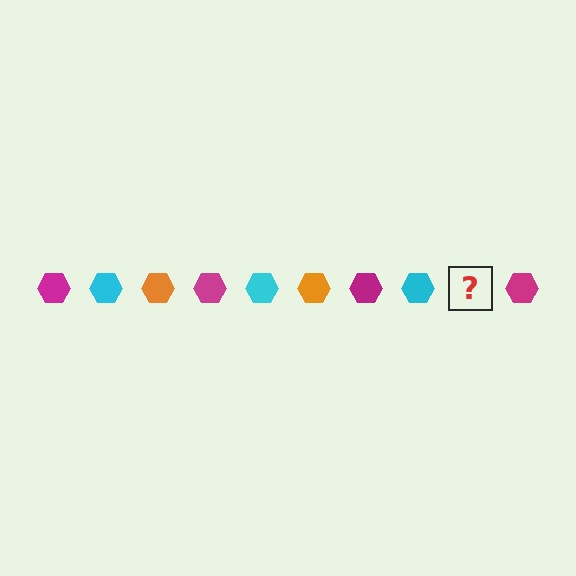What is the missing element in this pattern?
The missing element is an orange hexagon.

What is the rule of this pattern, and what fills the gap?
The rule is that the pattern cycles through magenta, cyan, orange hexagons. The gap should be filled with an orange hexagon.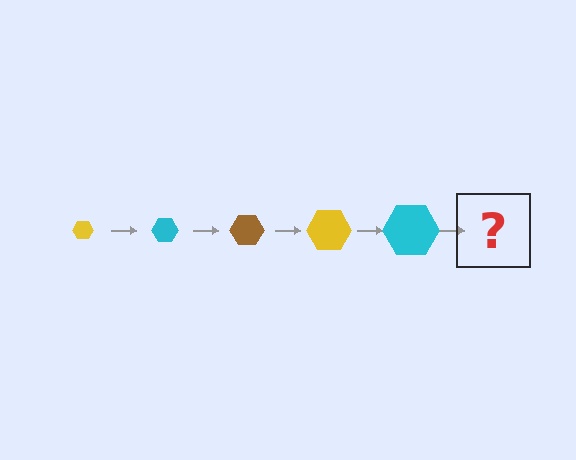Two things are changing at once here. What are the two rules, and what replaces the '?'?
The two rules are that the hexagon grows larger each step and the color cycles through yellow, cyan, and brown. The '?' should be a brown hexagon, larger than the previous one.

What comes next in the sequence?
The next element should be a brown hexagon, larger than the previous one.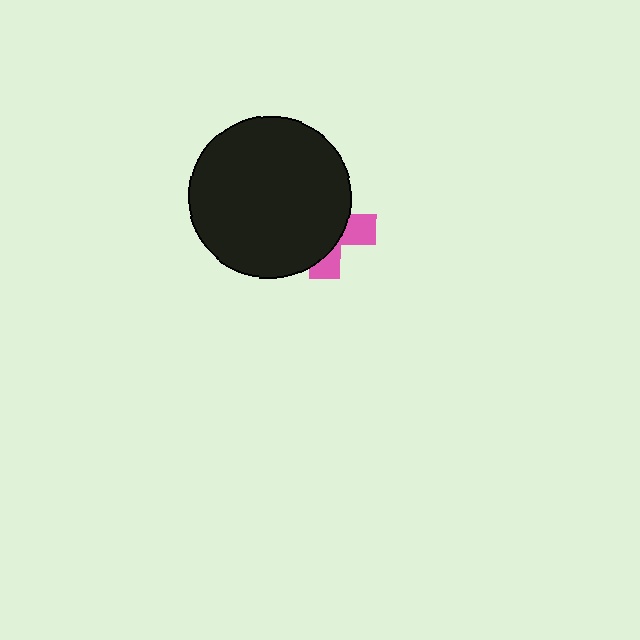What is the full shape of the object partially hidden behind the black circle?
The partially hidden object is a pink cross.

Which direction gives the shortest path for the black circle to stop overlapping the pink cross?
Moving left gives the shortest separation.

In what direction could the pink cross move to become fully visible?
The pink cross could move right. That would shift it out from behind the black circle entirely.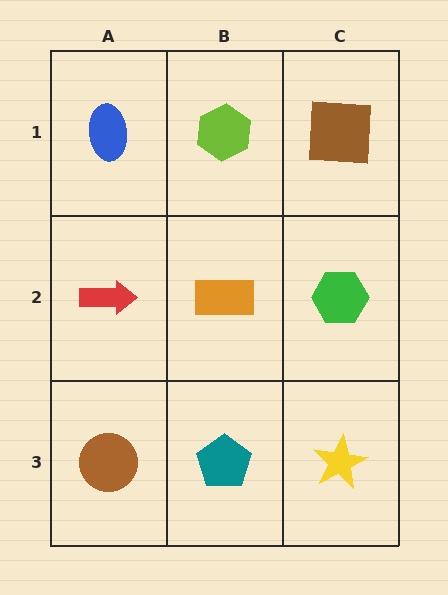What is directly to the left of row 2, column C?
An orange rectangle.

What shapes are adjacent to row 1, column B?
An orange rectangle (row 2, column B), a blue ellipse (row 1, column A), a brown square (row 1, column C).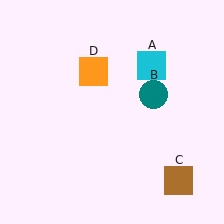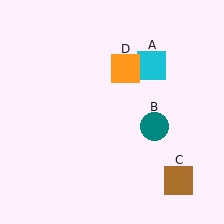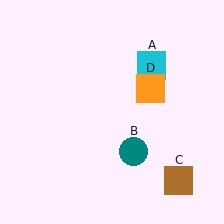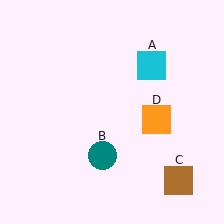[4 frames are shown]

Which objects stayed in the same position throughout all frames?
Cyan square (object A) and brown square (object C) remained stationary.